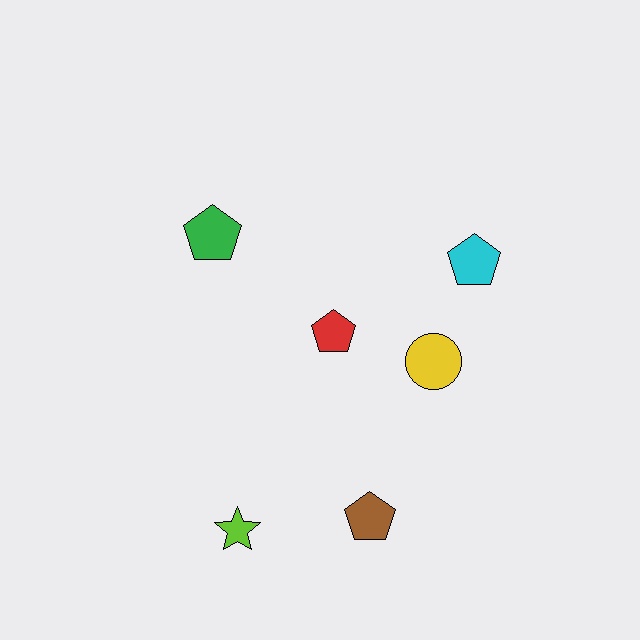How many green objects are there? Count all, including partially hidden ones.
There is 1 green object.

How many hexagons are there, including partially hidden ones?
There are no hexagons.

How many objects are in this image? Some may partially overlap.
There are 6 objects.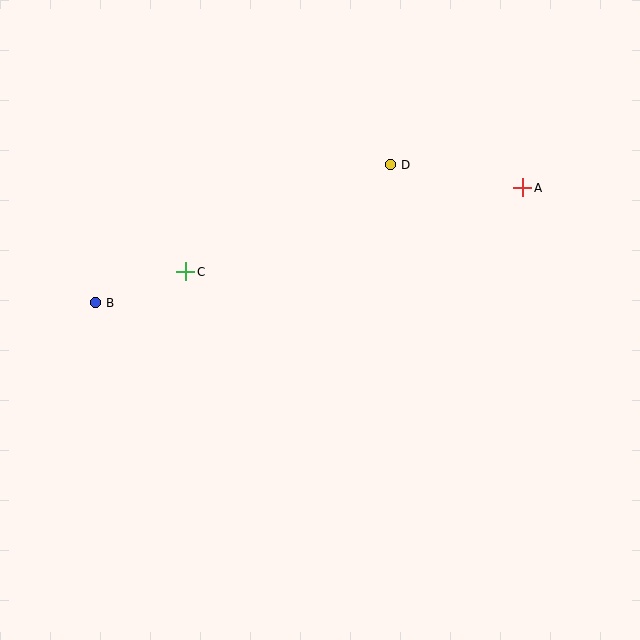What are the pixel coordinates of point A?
Point A is at (523, 188).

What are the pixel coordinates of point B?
Point B is at (95, 303).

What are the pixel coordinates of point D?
Point D is at (390, 165).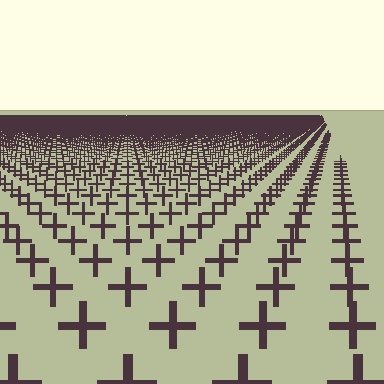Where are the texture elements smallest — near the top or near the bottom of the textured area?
Near the top.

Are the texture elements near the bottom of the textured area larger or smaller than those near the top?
Larger. Near the bottom, elements are closer to the viewer and appear at a bigger on-screen size.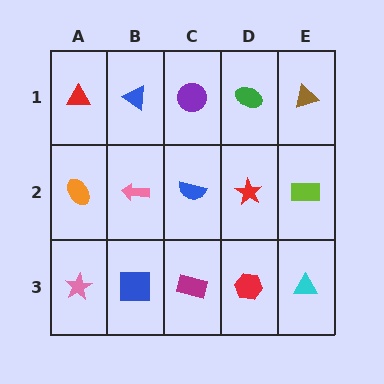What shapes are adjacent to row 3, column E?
A lime rectangle (row 2, column E), a red hexagon (row 3, column D).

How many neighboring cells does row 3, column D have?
3.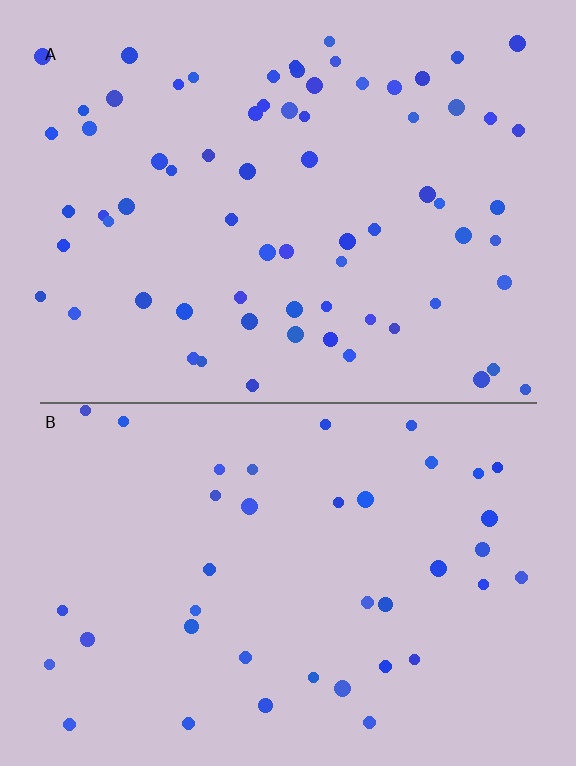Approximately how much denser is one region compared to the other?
Approximately 1.8× — region A over region B.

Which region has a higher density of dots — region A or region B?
A (the top).